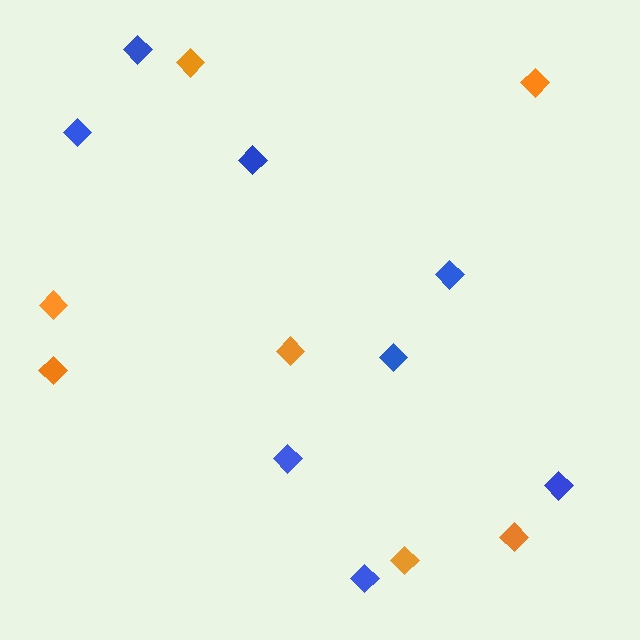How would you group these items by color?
There are 2 groups: one group of blue diamonds (8) and one group of orange diamonds (7).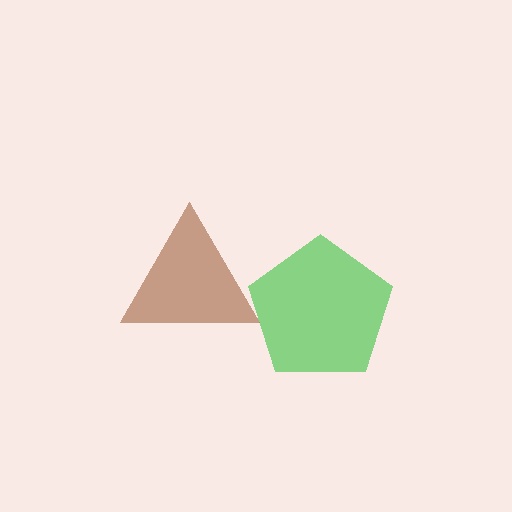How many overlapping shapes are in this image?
There are 2 overlapping shapes in the image.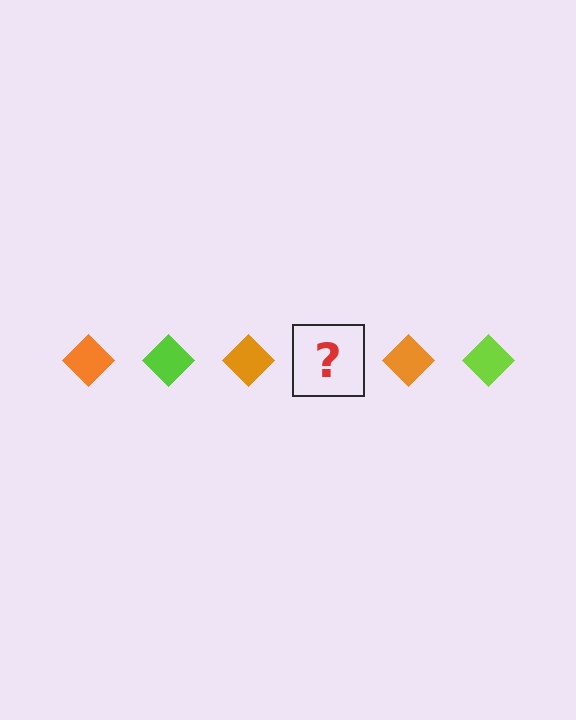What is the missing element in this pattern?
The missing element is a lime diamond.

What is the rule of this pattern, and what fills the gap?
The rule is that the pattern cycles through orange, lime diamonds. The gap should be filled with a lime diamond.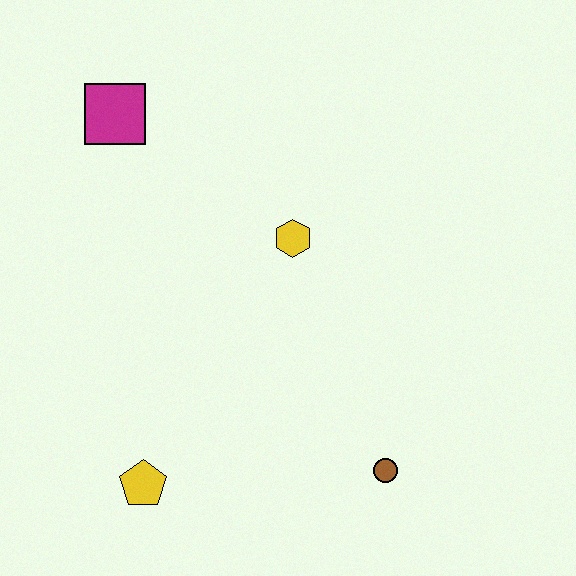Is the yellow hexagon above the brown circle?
Yes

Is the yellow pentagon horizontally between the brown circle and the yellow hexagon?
No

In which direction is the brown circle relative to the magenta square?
The brown circle is below the magenta square.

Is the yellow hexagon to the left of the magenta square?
No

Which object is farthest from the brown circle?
The magenta square is farthest from the brown circle.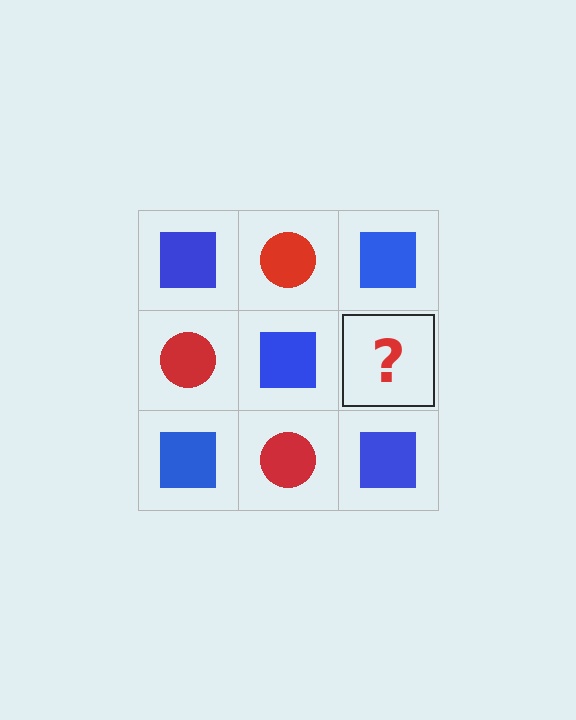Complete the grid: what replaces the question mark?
The question mark should be replaced with a red circle.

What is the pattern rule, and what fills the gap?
The rule is that it alternates blue square and red circle in a checkerboard pattern. The gap should be filled with a red circle.